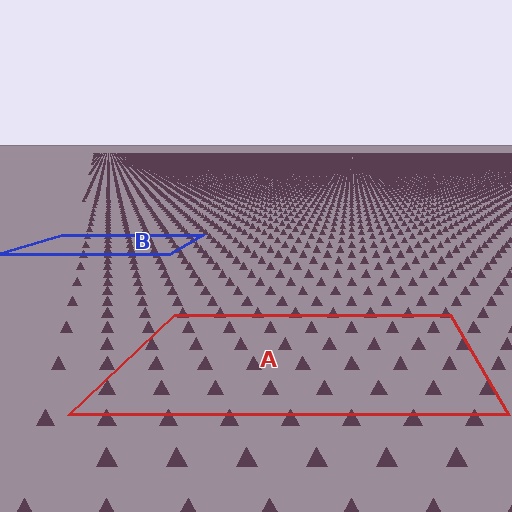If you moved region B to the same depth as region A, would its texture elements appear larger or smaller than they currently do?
They would appear larger. At a closer depth, the same texture elements are projected at a bigger on-screen size.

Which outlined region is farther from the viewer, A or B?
Region B is farther from the viewer — the texture elements inside it appear smaller and more densely packed.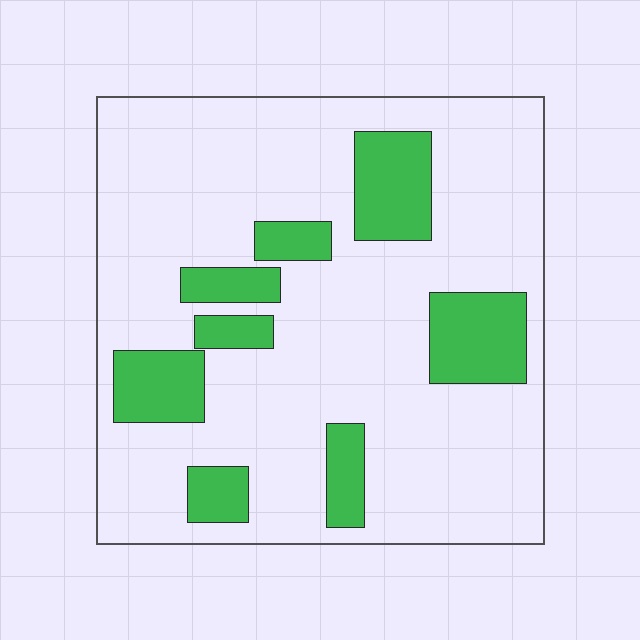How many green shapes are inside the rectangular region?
8.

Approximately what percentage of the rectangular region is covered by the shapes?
Approximately 20%.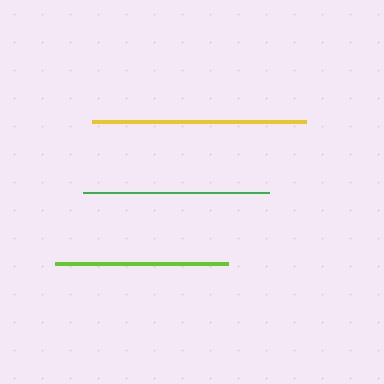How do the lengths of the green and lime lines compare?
The green and lime lines are approximately the same length.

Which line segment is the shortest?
The lime line is the shortest at approximately 174 pixels.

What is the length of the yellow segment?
The yellow segment is approximately 215 pixels long.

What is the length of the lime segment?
The lime segment is approximately 174 pixels long.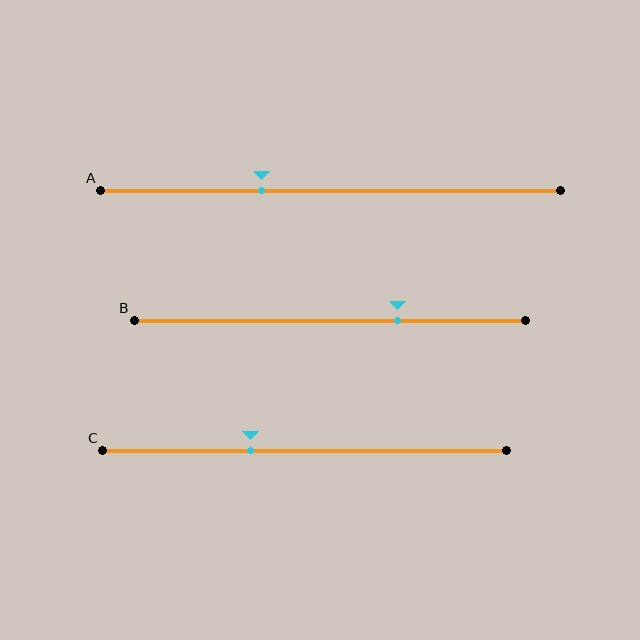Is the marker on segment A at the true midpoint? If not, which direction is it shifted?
No, the marker on segment A is shifted to the left by about 15% of the segment length.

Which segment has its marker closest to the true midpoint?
Segment C has its marker closest to the true midpoint.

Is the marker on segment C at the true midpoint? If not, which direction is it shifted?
No, the marker on segment C is shifted to the left by about 14% of the segment length.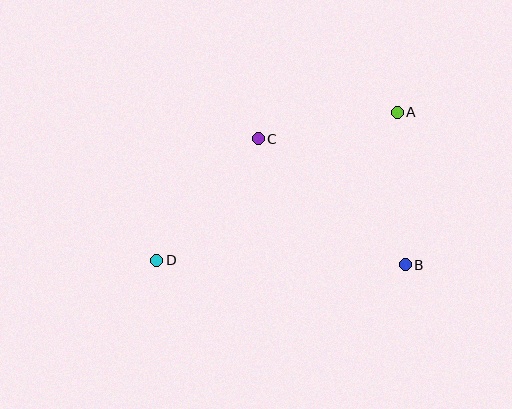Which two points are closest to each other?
Points A and C are closest to each other.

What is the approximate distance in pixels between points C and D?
The distance between C and D is approximately 159 pixels.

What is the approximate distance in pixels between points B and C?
The distance between B and C is approximately 193 pixels.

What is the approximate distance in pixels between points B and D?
The distance between B and D is approximately 249 pixels.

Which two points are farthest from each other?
Points A and D are farthest from each other.